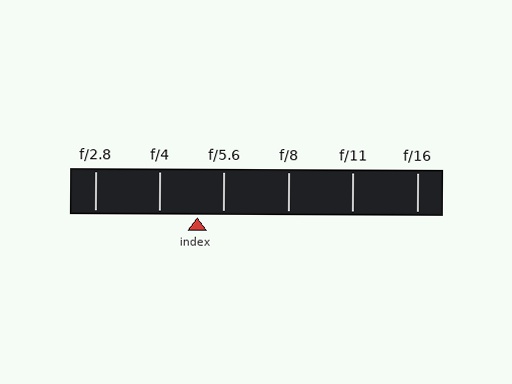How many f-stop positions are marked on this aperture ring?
There are 6 f-stop positions marked.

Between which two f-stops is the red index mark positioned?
The index mark is between f/4 and f/5.6.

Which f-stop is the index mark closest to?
The index mark is closest to f/5.6.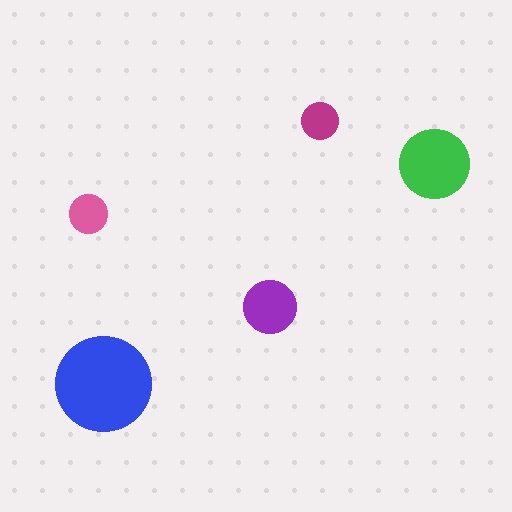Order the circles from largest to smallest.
the blue one, the green one, the purple one, the pink one, the magenta one.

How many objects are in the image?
There are 5 objects in the image.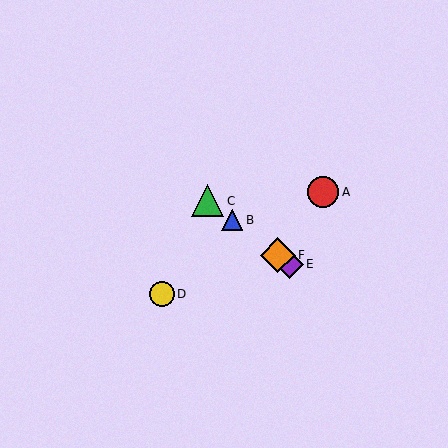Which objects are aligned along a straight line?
Objects B, C, E, F are aligned along a straight line.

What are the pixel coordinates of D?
Object D is at (162, 294).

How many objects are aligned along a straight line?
4 objects (B, C, E, F) are aligned along a straight line.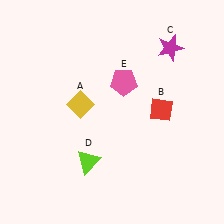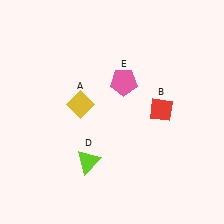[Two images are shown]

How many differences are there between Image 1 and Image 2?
There is 1 difference between the two images.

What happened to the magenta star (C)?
The magenta star (C) was removed in Image 2. It was in the top-right area of Image 1.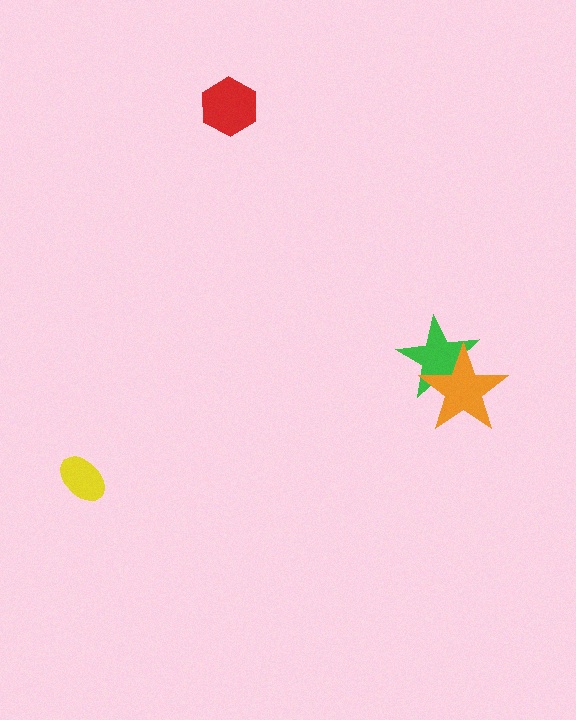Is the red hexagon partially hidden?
No, no other shape covers it.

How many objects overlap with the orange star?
1 object overlaps with the orange star.